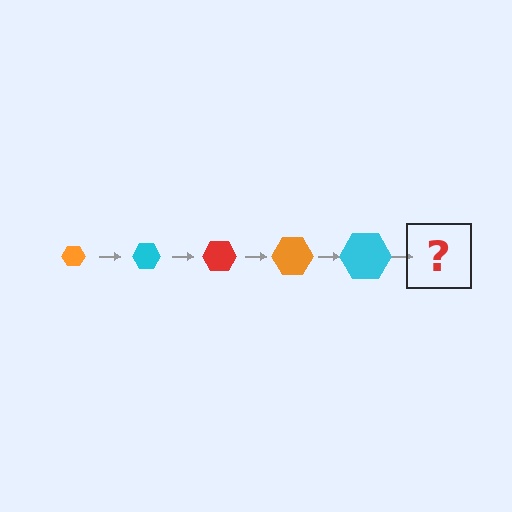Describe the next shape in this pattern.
It should be a red hexagon, larger than the previous one.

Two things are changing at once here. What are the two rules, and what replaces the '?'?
The two rules are that the hexagon grows larger each step and the color cycles through orange, cyan, and red. The '?' should be a red hexagon, larger than the previous one.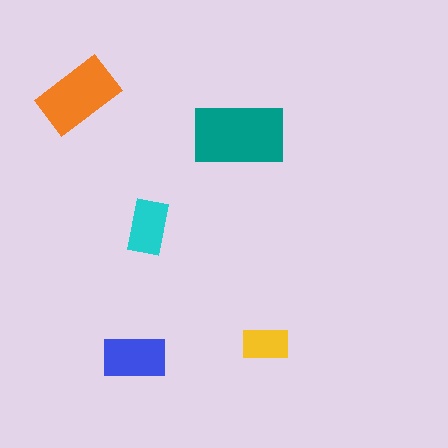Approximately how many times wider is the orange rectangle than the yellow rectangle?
About 2 times wider.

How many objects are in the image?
There are 5 objects in the image.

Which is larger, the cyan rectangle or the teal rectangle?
The teal one.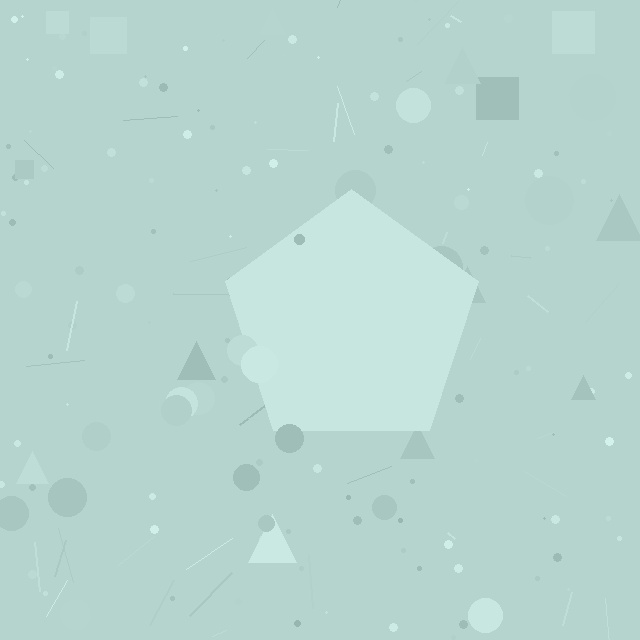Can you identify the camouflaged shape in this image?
The camouflaged shape is a pentagon.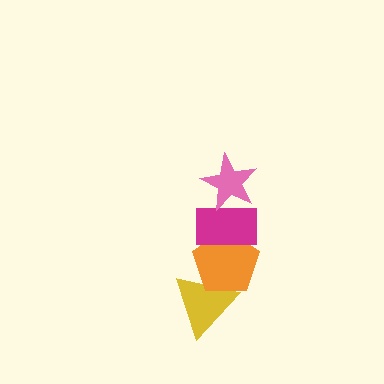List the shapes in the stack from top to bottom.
From top to bottom: the pink star, the magenta rectangle, the orange pentagon, the yellow triangle.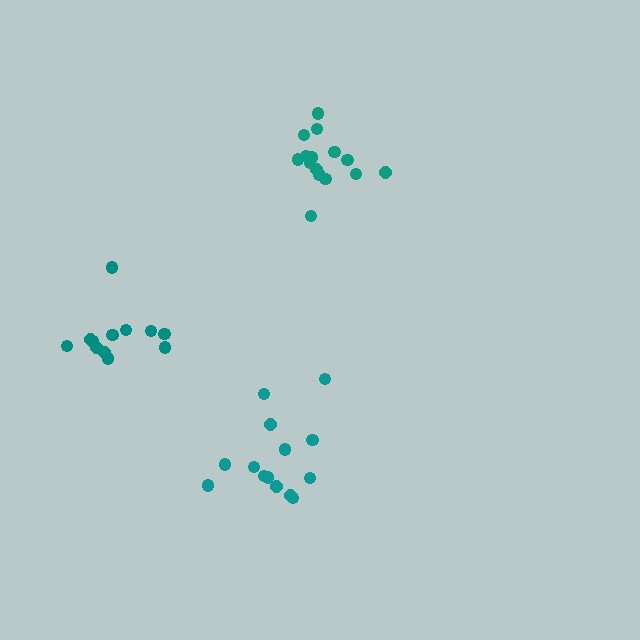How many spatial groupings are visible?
There are 3 spatial groupings.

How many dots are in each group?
Group 1: 15 dots, Group 2: 14 dots, Group 3: 12 dots (41 total).